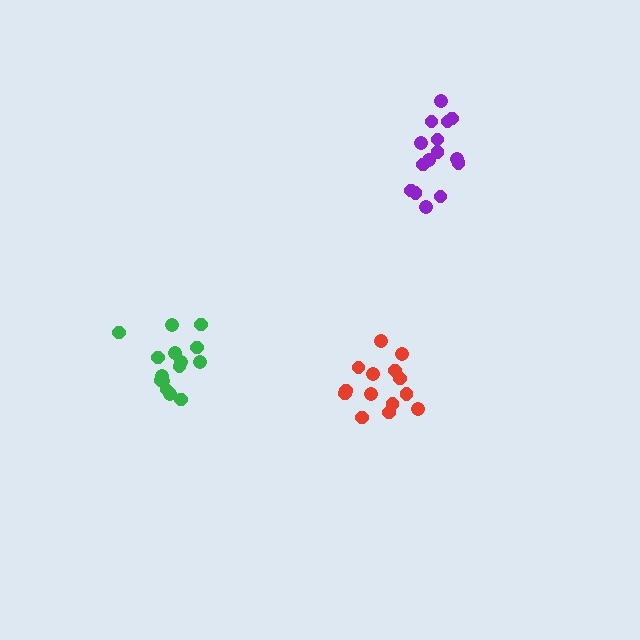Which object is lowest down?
The red cluster is bottommost.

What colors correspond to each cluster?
The clusters are colored: green, red, purple.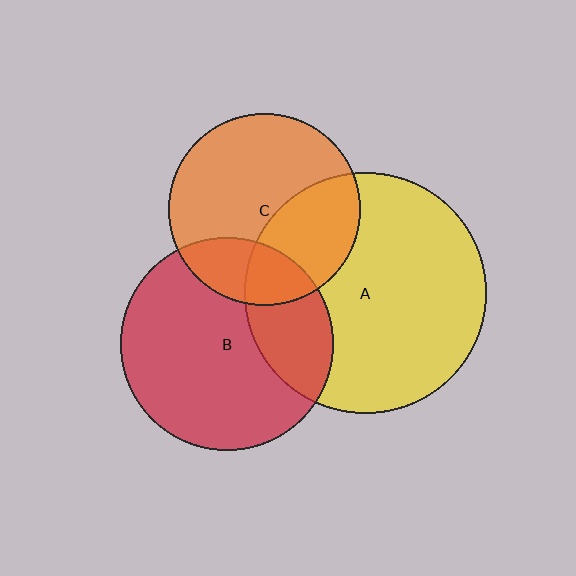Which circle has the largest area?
Circle A (yellow).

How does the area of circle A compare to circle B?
Approximately 1.3 times.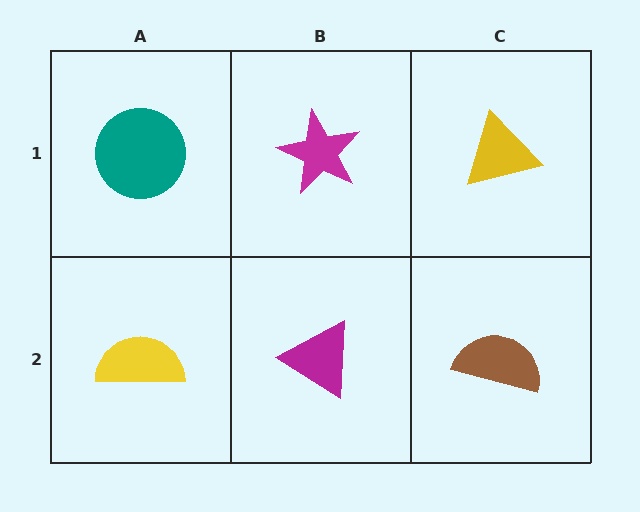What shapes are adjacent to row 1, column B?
A magenta triangle (row 2, column B), a teal circle (row 1, column A), a yellow triangle (row 1, column C).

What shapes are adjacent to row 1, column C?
A brown semicircle (row 2, column C), a magenta star (row 1, column B).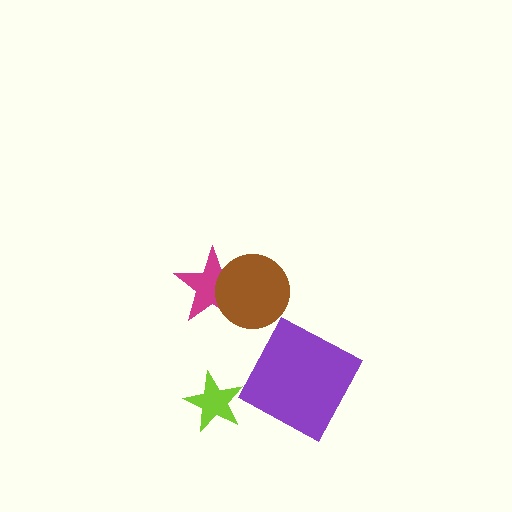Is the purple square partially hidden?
No, no other shape covers it.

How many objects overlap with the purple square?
0 objects overlap with the purple square.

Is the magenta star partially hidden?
Yes, it is partially covered by another shape.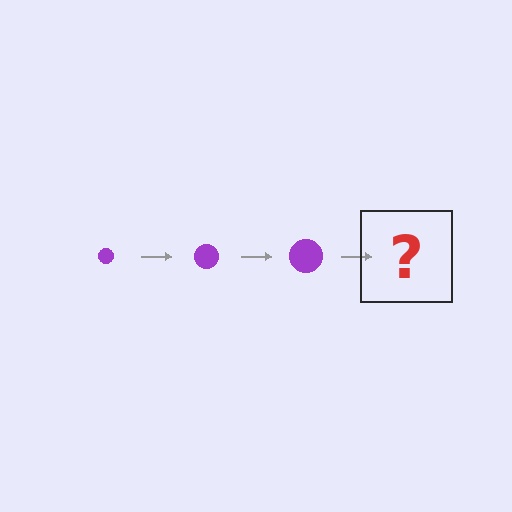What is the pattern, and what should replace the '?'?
The pattern is that the circle gets progressively larger each step. The '?' should be a purple circle, larger than the previous one.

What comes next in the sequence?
The next element should be a purple circle, larger than the previous one.